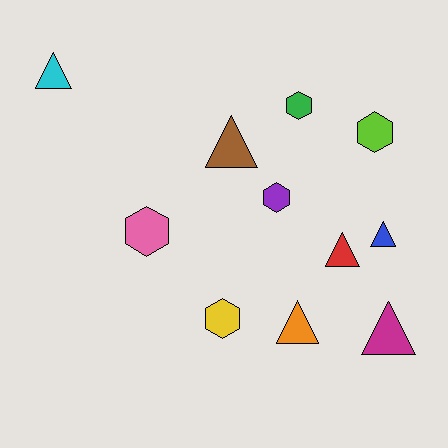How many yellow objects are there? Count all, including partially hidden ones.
There is 1 yellow object.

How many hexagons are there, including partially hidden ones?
There are 5 hexagons.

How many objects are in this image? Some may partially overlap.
There are 11 objects.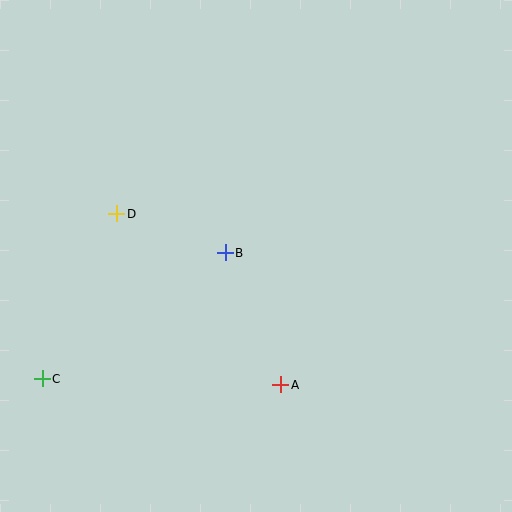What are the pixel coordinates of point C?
Point C is at (42, 379).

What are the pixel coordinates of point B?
Point B is at (225, 253).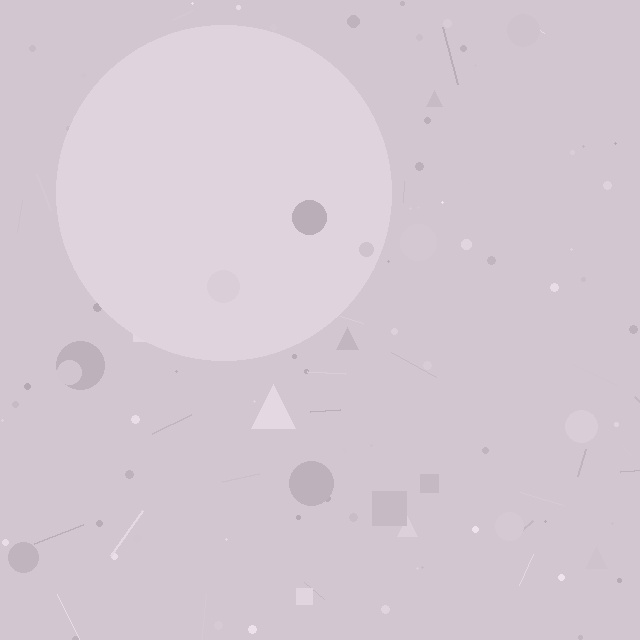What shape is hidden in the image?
A circle is hidden in the image.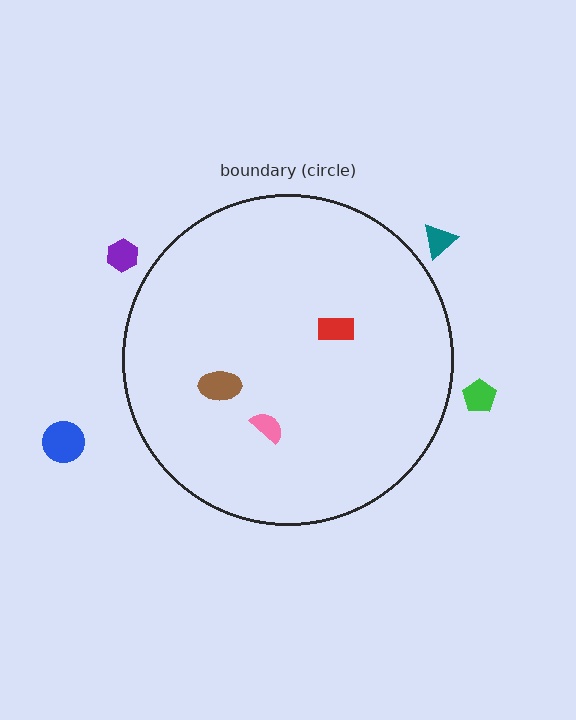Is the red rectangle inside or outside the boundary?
Inside.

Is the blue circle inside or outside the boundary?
Outside.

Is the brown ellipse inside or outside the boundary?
Inside.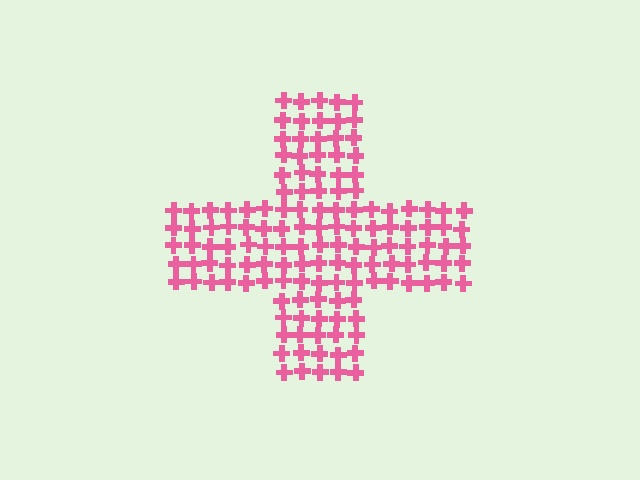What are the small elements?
The small elements are crosses.